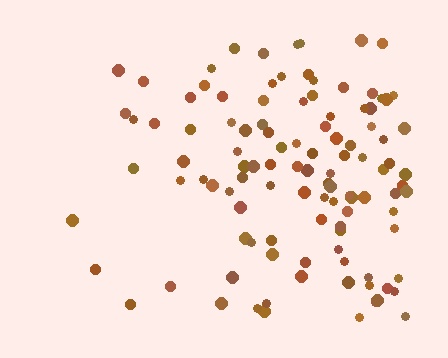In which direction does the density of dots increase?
From left to right, with the right side densest.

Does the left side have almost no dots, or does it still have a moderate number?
Still a moderate number, just noticeably fewer than the right.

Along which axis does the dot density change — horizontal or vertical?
Horizontal.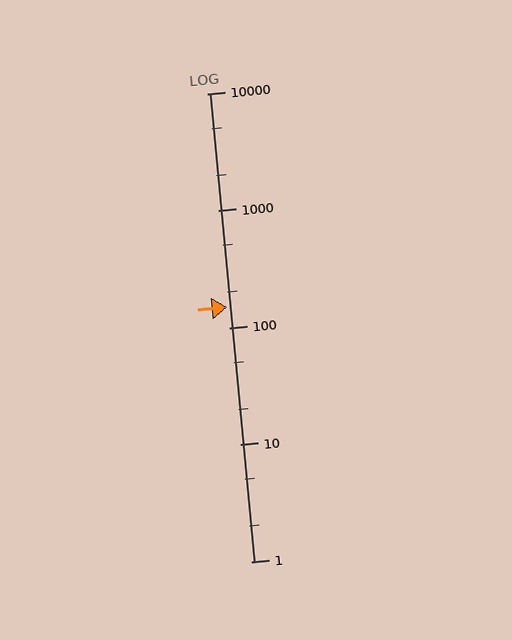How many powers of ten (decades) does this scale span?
The scale spans 4 decades, from 1 to 10000.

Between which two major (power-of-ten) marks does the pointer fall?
The pointer is between 100 and 1000.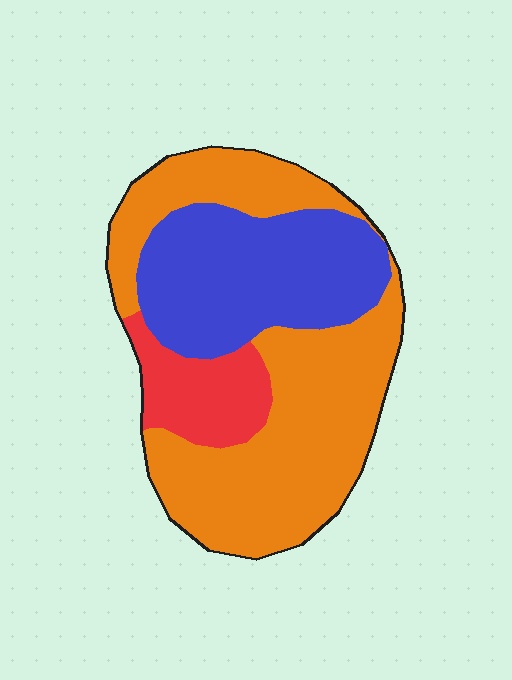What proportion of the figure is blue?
Blue covers 32% of the figure.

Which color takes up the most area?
Orange, at roughly 55%.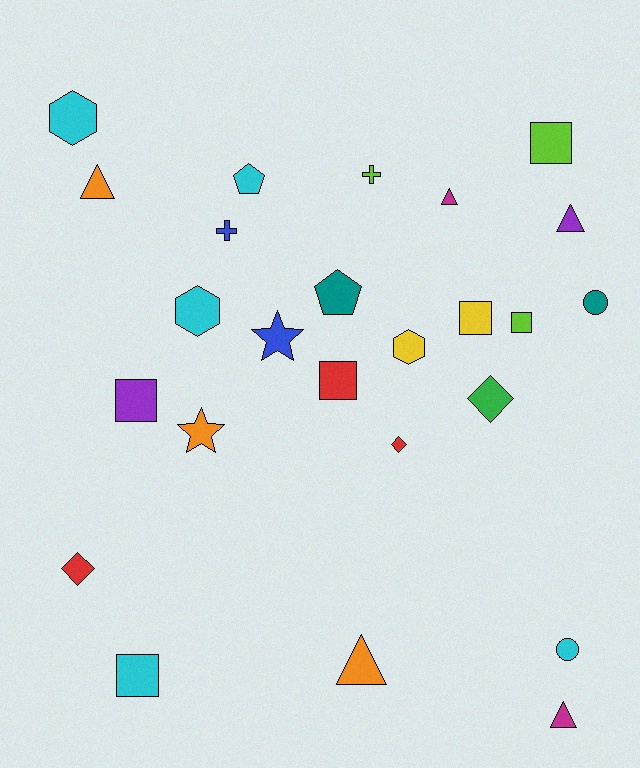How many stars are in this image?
There are 2 stars.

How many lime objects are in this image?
There are 3 lime objects.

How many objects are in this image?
There are 25 objects.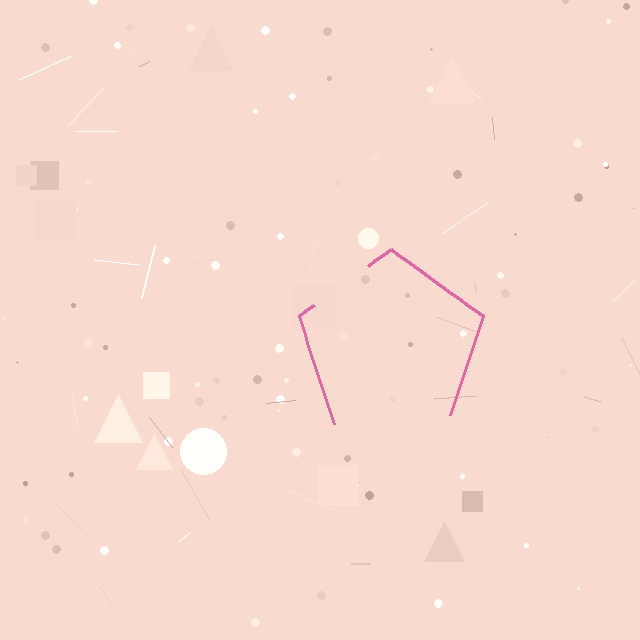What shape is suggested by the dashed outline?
The dashed outline suggests a pentagon.